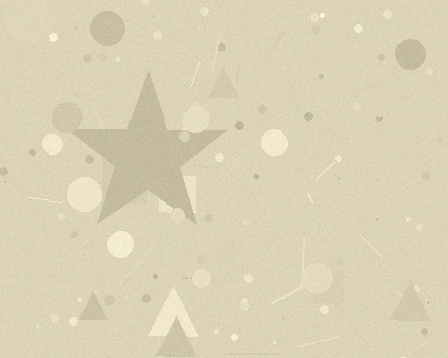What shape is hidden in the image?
A star is hidden in the image.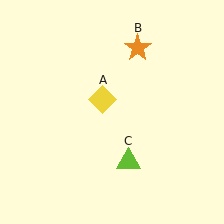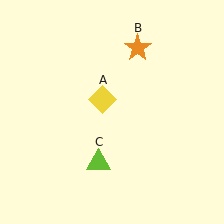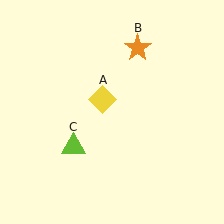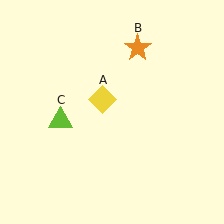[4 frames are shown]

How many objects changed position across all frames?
1 object changed position: lime triangle (object C).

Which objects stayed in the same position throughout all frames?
Yellow diamond (object A) and orange star (object B) remained stationary.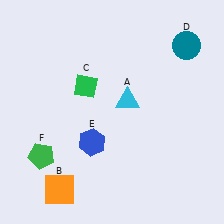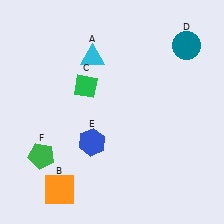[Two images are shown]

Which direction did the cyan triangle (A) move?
The cyan triangle (A) moved up.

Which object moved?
The cyan triangle (A) moved up.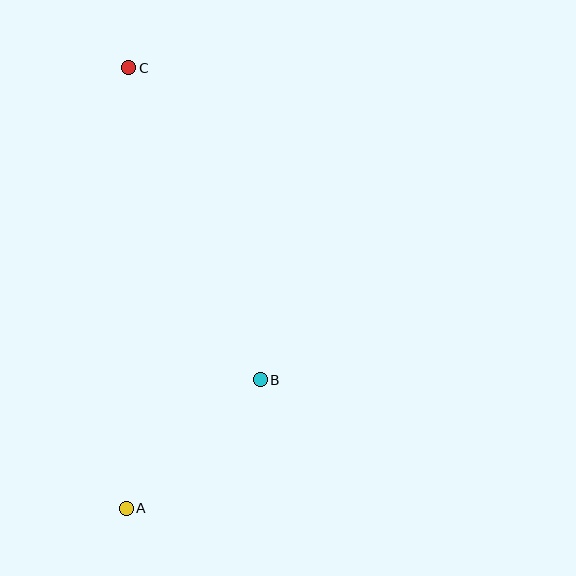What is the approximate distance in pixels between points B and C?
The distance between B and C is approximately 338 pixels.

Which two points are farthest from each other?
Points A and C are farthest from each other.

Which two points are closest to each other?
Points A and B are closest to each other.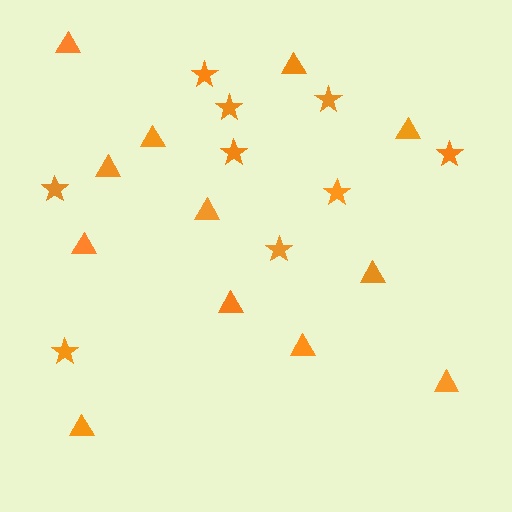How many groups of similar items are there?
There are 2 groups: one group of stars (9) and one group of triangles (12).